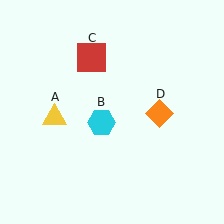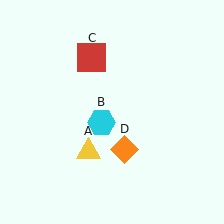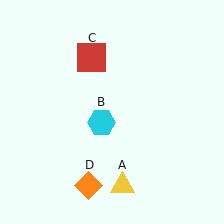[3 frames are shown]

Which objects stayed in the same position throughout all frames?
Cyan hexagon (object B) and red square (object C) remained stationary.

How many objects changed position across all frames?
2 objects changed position: yellow triangle (object A), orange diamond (object D).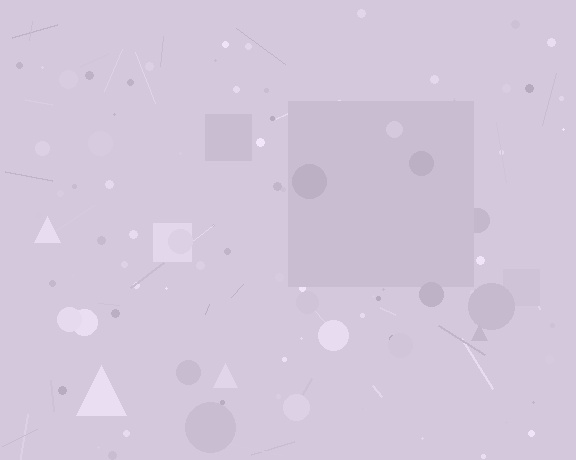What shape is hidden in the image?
A square is hidden in the image.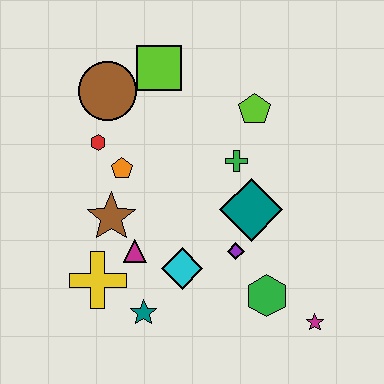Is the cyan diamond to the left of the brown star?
No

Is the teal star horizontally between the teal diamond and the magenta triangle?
Yes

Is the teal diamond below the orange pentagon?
Yes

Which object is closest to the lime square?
The brown circle is closest to the lime square.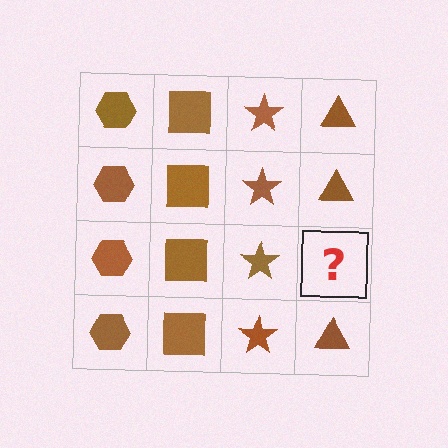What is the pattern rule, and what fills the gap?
The rule is that each column has a consistent shape. The gap should be filled with a brown triangle.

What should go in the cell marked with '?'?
The missing cell should contain a brown triangle.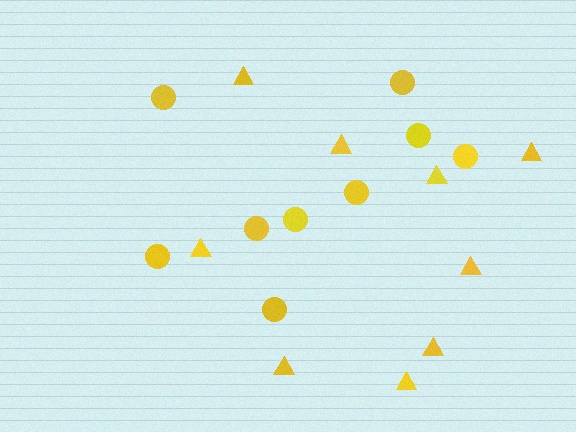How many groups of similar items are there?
There are 2 groups: one group of circles (9) and one group of triangles (9).